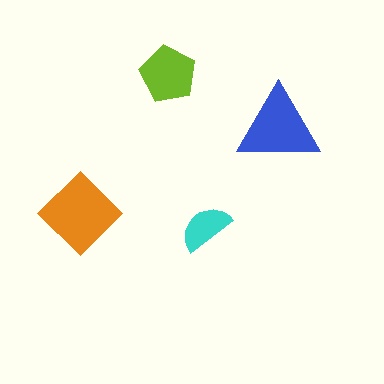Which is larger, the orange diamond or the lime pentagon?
The orange diamond.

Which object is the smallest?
The cyan semicircle.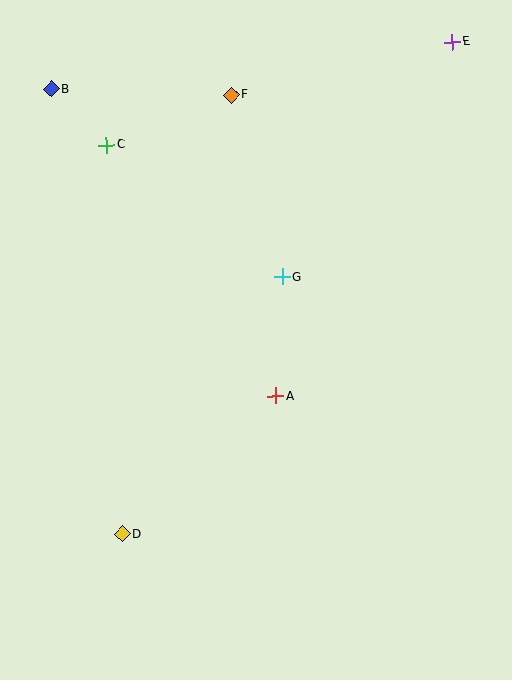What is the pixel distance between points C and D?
The distance between C and D is 390 pixels.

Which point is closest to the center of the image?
Point A at (276, 396) is closest to the center.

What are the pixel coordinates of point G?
Point G is at (282, 277).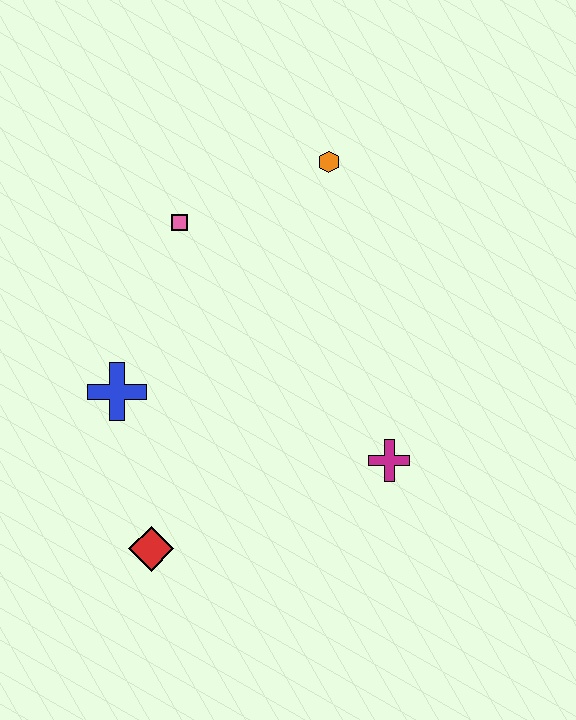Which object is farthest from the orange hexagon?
The red diamond is farthest from the orange hexagon.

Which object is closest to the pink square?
The orange hexagon is closest to the pink square.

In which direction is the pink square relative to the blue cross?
The pink square is above the blue cross.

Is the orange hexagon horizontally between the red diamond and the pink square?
No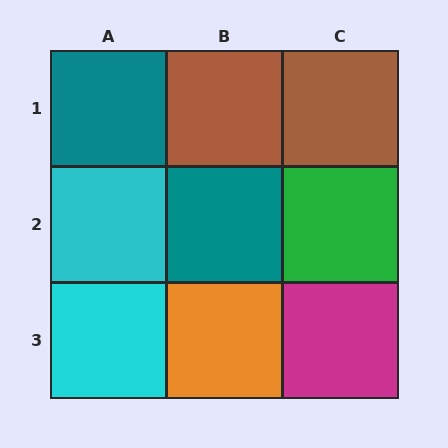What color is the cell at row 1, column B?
Brown.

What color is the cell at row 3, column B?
Orange.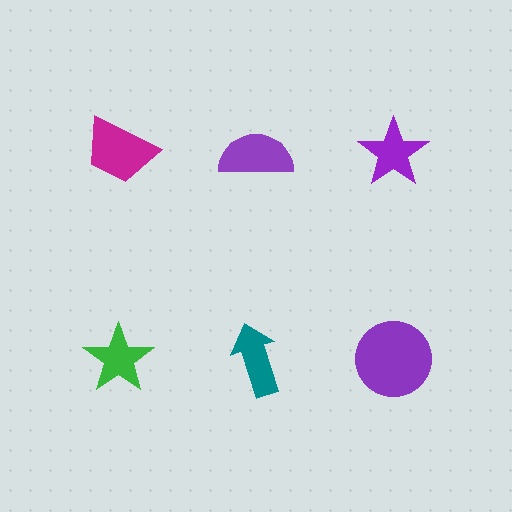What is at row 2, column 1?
A green star.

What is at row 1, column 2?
A purple semicircle.